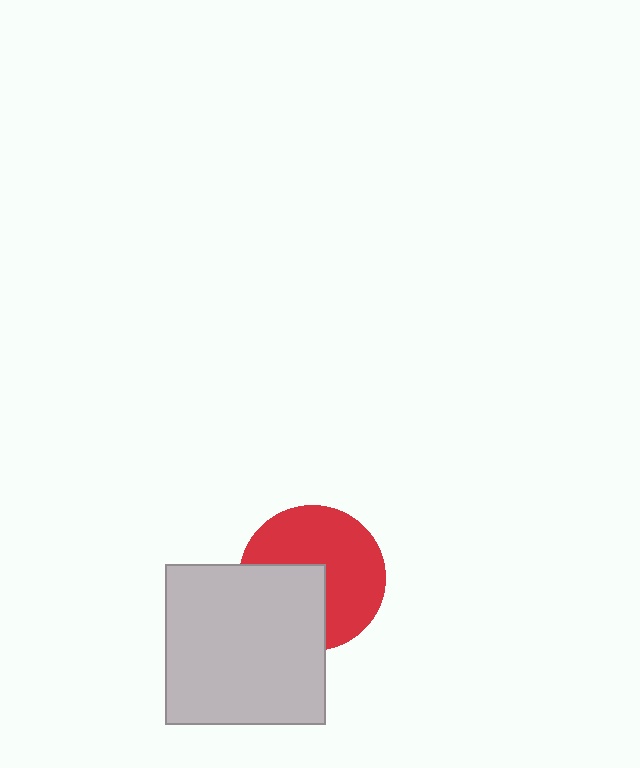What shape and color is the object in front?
The object in front is a light gray square.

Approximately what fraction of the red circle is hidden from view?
Roughly 38% of the red circle is hidden behind the light gray square.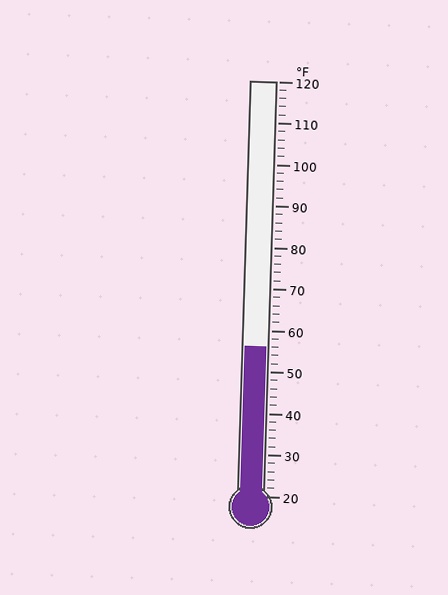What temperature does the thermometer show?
The thermometer shows approximately 56°F.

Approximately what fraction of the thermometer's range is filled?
The thermometer is filled to approximately 35% of its range.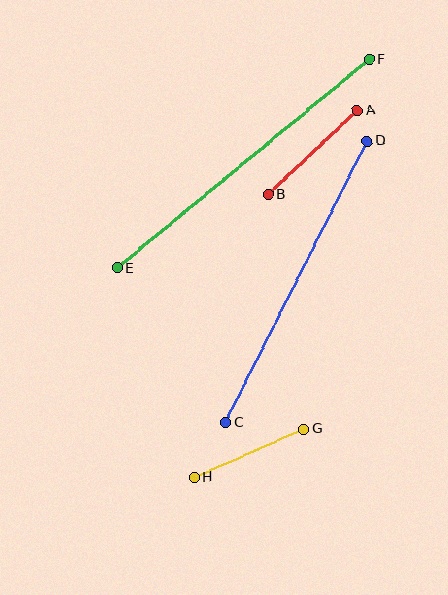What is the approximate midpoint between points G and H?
The midpoint is at approximately (249, 453) pixels.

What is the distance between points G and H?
The distance is approximately 119 pixels.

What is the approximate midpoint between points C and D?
The midpoint is at approximately (296, 282) pixels.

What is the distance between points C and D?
The distance is approximately 315 pixels.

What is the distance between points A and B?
The distance is approximately 122 pixels.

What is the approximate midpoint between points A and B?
The midpoint is at approximately (313, 152) pixels.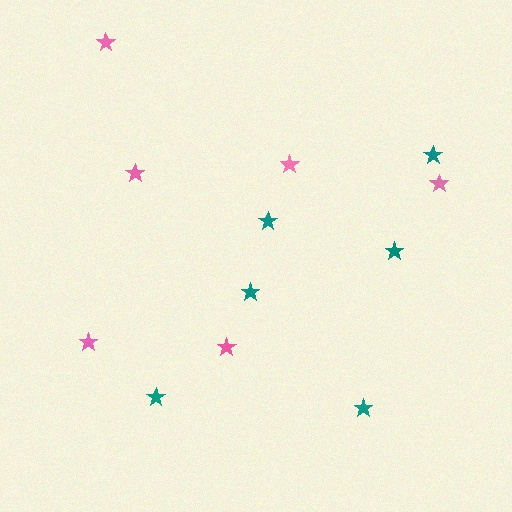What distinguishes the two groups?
There are 2 groups: one group of pink stars (6) and one group of teal stars (6).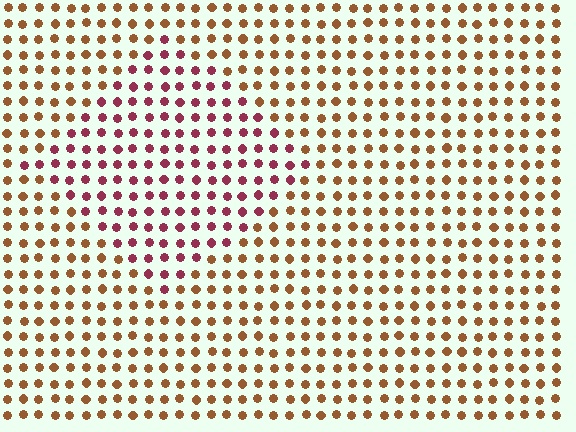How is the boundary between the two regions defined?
The boundary is defined purely by a slight shift in hue (about 46 degrees). Spacing, size, and orientation are identical on both sides.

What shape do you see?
I see a diamond.